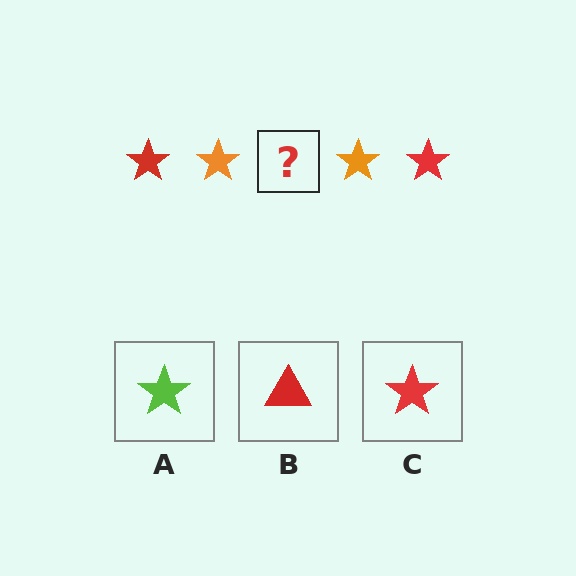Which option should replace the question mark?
Option C.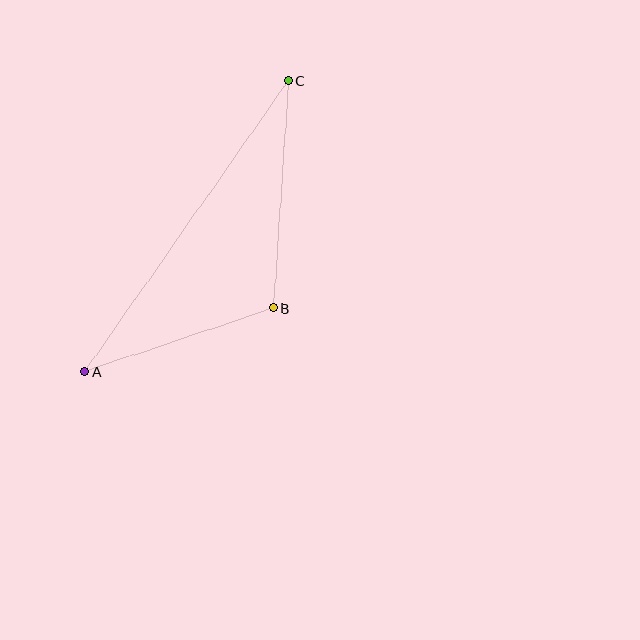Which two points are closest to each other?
Points A and B are closest to each other.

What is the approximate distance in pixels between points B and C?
The distance between B and C is approximately 228 pixels.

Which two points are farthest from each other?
Points A and C are farthest from each other.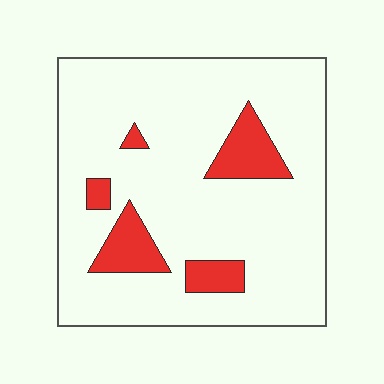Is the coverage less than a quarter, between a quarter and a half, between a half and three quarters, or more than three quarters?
Less than a quarter.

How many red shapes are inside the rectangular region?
5.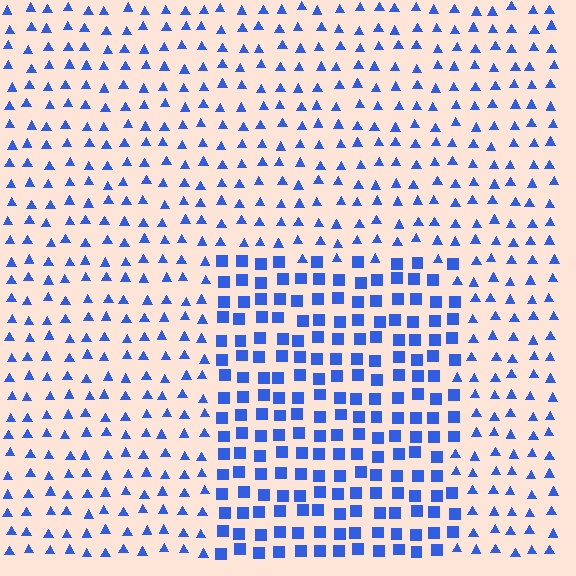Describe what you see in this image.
The image is filled with small blue elements arranged in a uniform grid. A rectangle-shaped region contains squares, while the surrounding area contains triangles. The boundary is defined purely by the change in element shape.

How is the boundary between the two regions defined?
The boundary is defined by a change in element shape: squares inside vs. triangles outside. All elements share the same color and spacing.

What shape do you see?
I see a rectangle.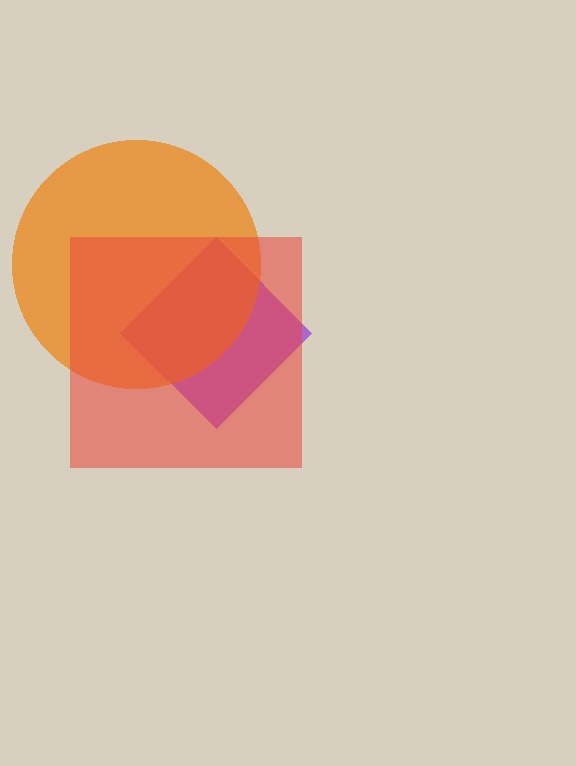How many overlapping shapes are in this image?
There are 3 overlapping shapes in the image.